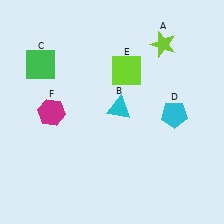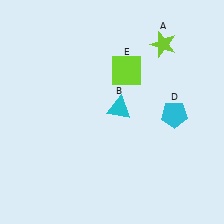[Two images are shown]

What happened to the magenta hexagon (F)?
The magenta hexagon (F) was removed in Image 2. It was in the bottom-left area of Image 1.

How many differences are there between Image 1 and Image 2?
There are 2 differences between the two images.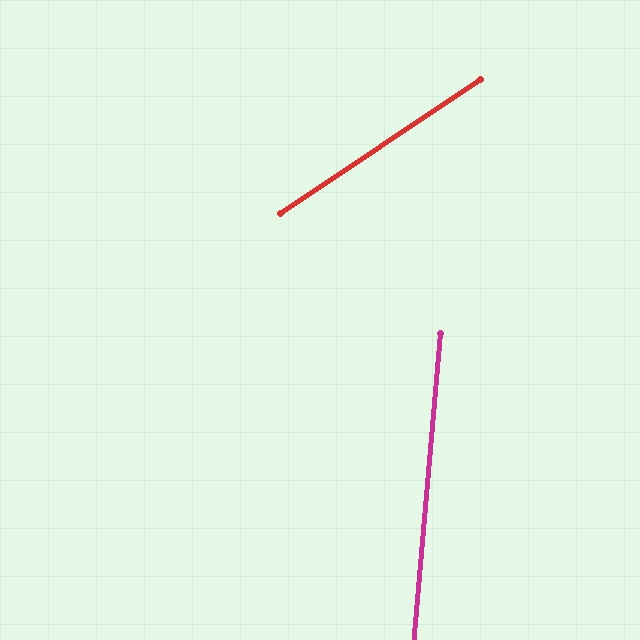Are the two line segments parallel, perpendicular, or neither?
Neither parallel nor perpendicular — they differ by about 51°.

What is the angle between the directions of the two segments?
Approximately 51 degrees.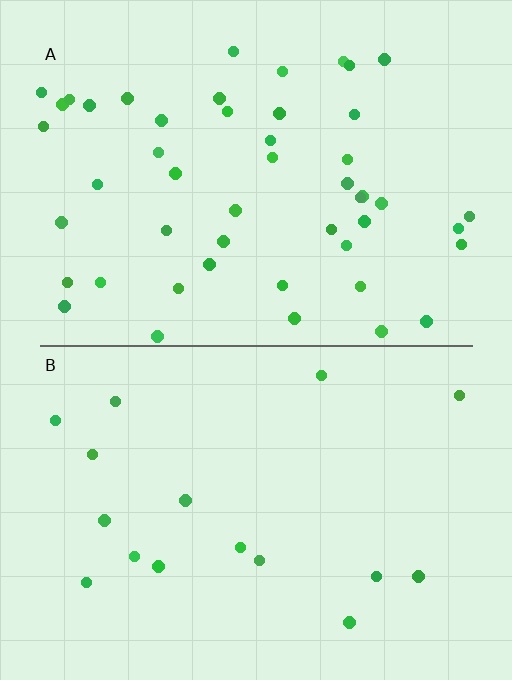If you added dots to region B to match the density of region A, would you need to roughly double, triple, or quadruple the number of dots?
Approximately triple.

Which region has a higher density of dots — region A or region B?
A (the top).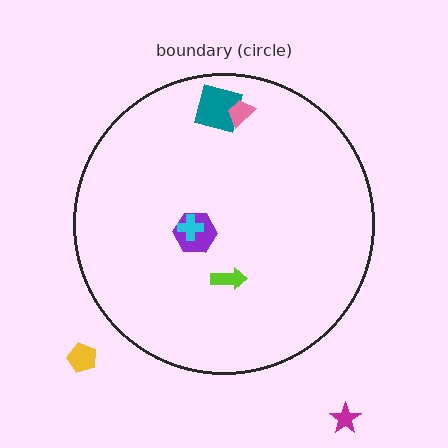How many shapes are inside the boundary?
5 inside, 2 outside.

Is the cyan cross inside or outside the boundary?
Inside.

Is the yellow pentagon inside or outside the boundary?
Outside.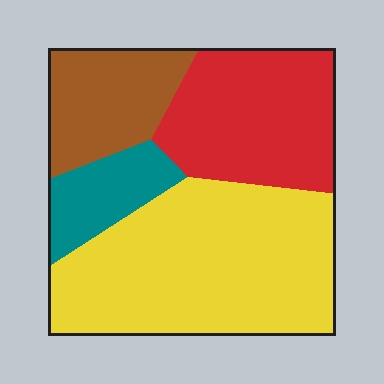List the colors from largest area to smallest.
From largest to smallest: yellow, red, brown, teal.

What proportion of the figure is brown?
Brown takes up about one sixth (1/6) of the figure.